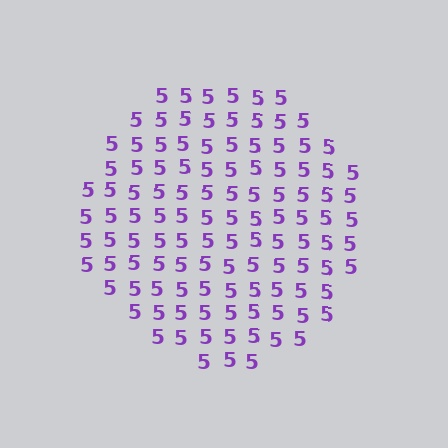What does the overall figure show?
The overall figure shows a circle.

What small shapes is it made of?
It is made of small digit 5's.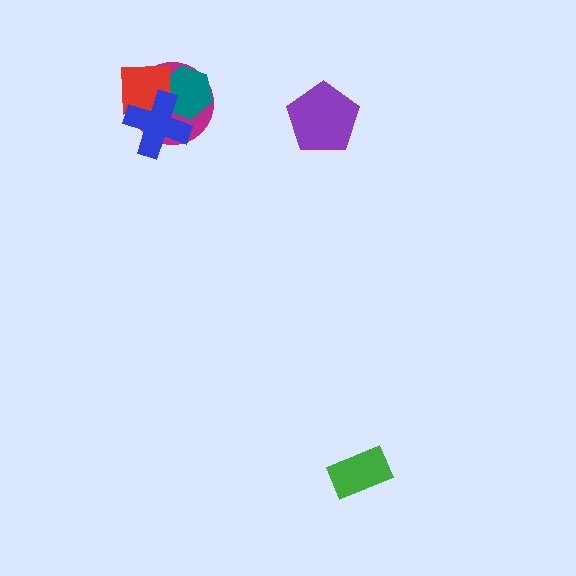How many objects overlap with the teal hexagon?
3 objects overlap with the teal hexagon.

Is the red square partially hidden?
Yes, it is partially covered by another shape.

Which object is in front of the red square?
The blue cross is in front of the red square.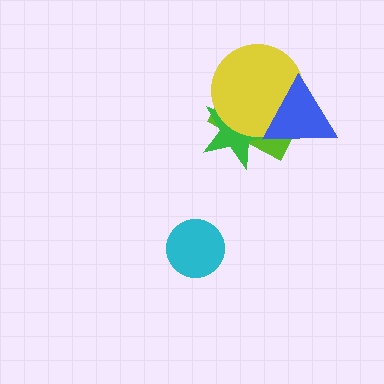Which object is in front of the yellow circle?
The blue triangle is in front of the yellow circle.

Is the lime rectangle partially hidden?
Yes, it is partially covered by another shape.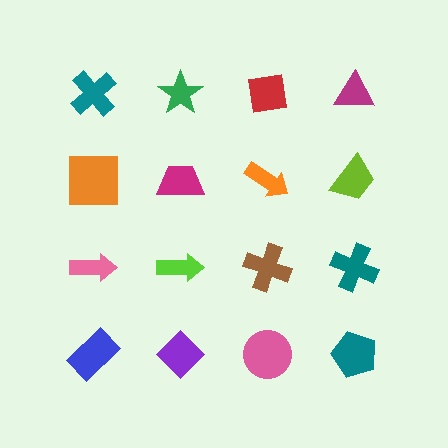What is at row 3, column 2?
A lime arrow.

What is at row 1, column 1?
A teal cross.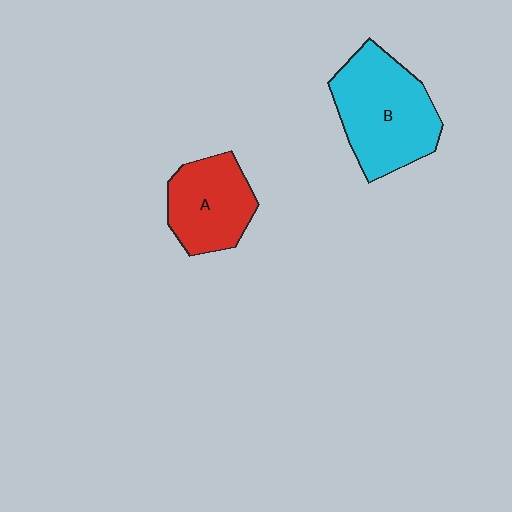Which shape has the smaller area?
Shape A (red).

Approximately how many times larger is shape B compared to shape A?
Approximately 1.4 times.